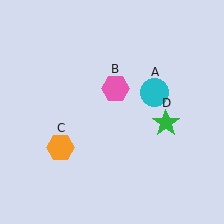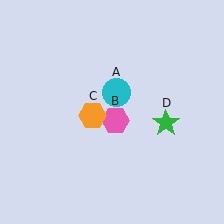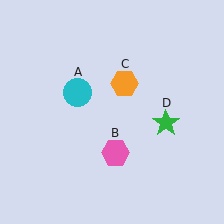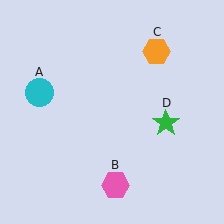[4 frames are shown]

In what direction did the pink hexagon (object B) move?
The pink hexagon (object B) moved down.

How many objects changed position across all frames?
3 objects changed position: cyan circle (object A), pink hexagon (object B), orange hexagon (object C).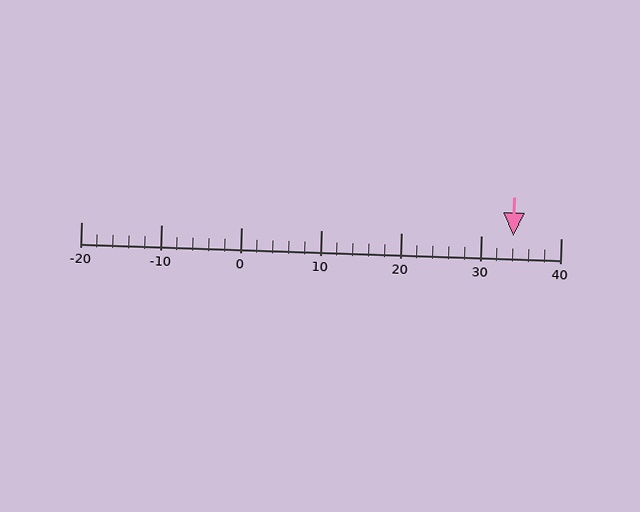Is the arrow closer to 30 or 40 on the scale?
The arrow is closer to 30.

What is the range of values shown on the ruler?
The ruler shows values from -20 to 40.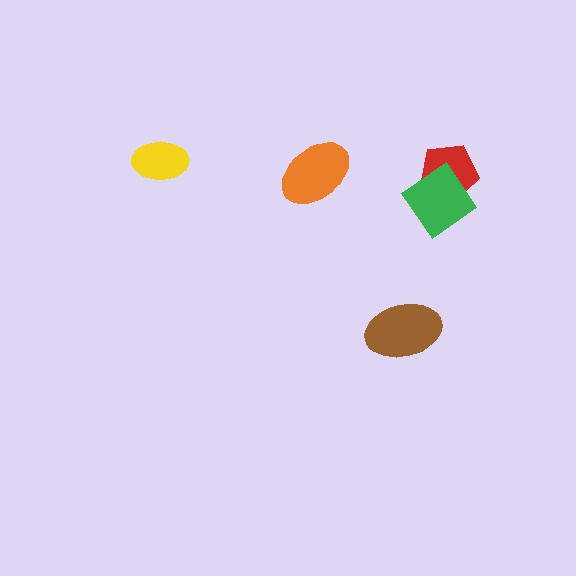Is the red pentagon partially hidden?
Yes, it is partially covered by another shape.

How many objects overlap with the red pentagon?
1 object overlaps with the red pentagon.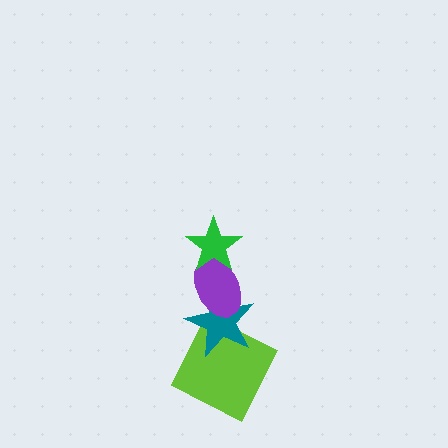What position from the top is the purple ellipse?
The purple ellipse is 2nd from the top.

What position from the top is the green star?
The green star is 1st from the top.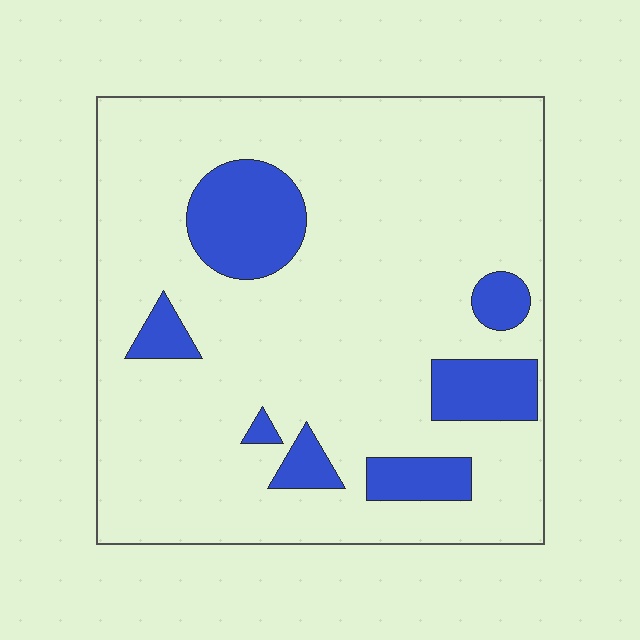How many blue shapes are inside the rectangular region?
7.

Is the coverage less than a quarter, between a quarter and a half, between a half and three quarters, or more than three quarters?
Less than a quarter.